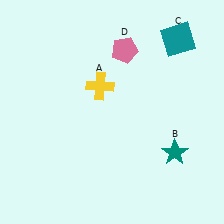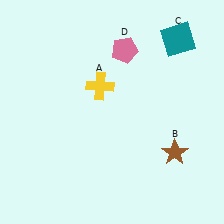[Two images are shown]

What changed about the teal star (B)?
In Image 1, B is teal. In Image 2, it changed to brown.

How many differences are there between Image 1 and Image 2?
There is 1 difference between the two images.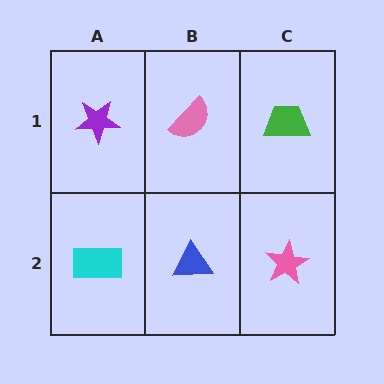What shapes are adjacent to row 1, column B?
A blue triangle (row 2, column B), a purple star (row 1, column A), a green trapezoid (row 1, column C).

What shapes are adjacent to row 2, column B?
A pink semicircle (row 1, column B), a cyan rectangle (row 2, column A), a pink star (row 2, column C).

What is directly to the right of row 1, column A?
A pink semicircle.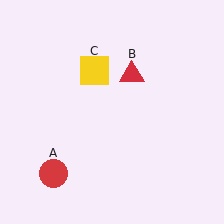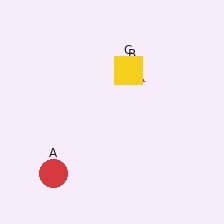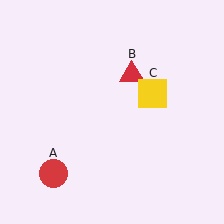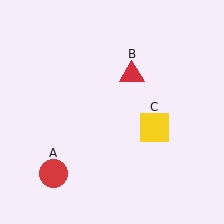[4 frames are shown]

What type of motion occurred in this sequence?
The yellow square (object C) rotated clockwise around the center of the scene.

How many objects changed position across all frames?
1 object changed position: yellow square (object C).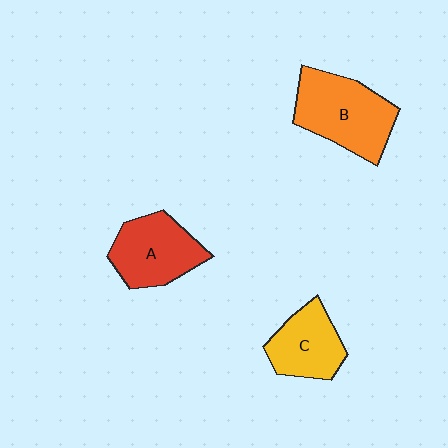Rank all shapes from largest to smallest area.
From largest to smallest: B (orange), A (red), C (yellow).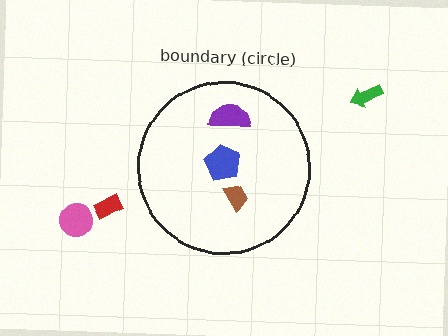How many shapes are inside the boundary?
3 inside, 3 outside.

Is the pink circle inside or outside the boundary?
Outside.